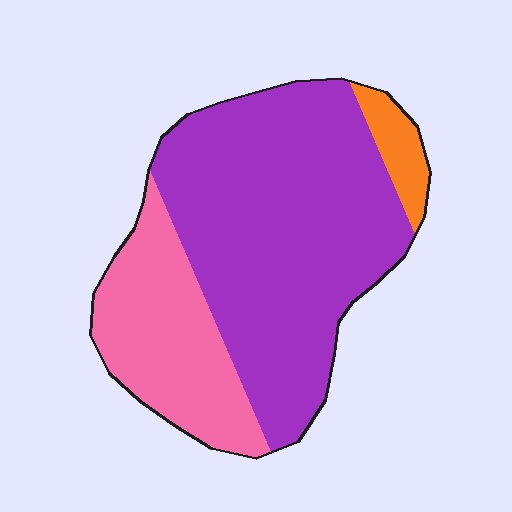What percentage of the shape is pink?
Pink covers roughly 25% of the shape.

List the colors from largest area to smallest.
From largest to smallest: purple, pink, orange.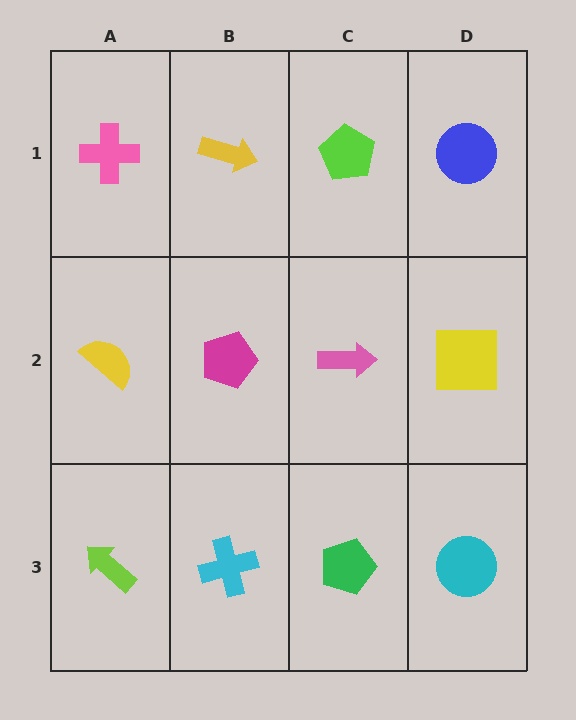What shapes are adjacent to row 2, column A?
A pink cross (row 1, column A), a lime arrow (row 3, column A), a magenta pentagon (row 2, column B).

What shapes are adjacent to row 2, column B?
A yellow arrow (row 1, column B), a cyan cross (row 3, column B), a yellow semicircle (row 2, column A), a pink arrow (row 2, column C).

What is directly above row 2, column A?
A pink cross.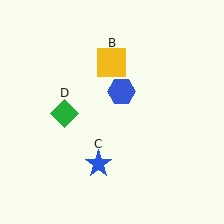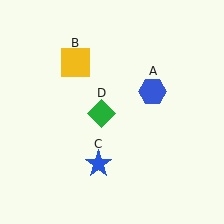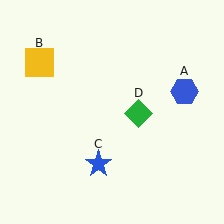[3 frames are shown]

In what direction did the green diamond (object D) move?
The green diamond (object D) moved right.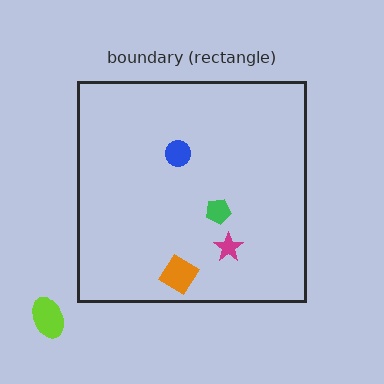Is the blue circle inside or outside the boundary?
Inside.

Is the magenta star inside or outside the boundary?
Inside.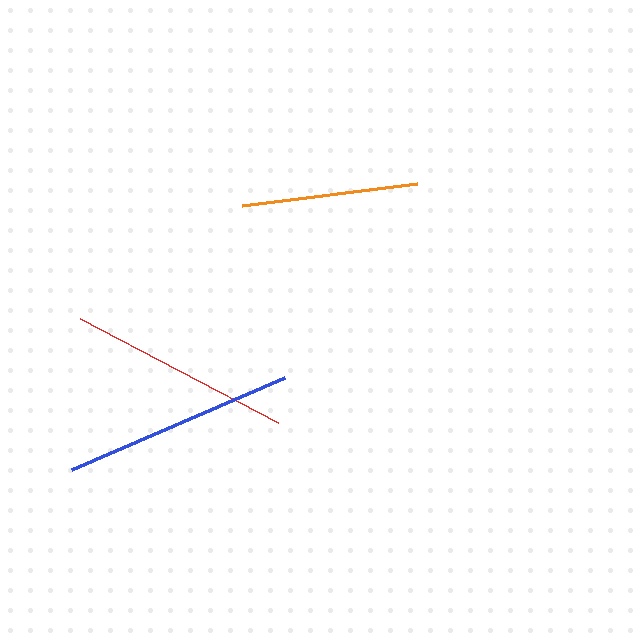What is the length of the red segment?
The red segment is approximately 224 pixels long.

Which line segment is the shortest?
The orange line is the shortest at approximately 176 pixels.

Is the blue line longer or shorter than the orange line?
The blue line is longer than the orange line.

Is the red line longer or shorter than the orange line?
The red line is longer than the orange line.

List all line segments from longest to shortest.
From longest to shortest: blue, red, orange.